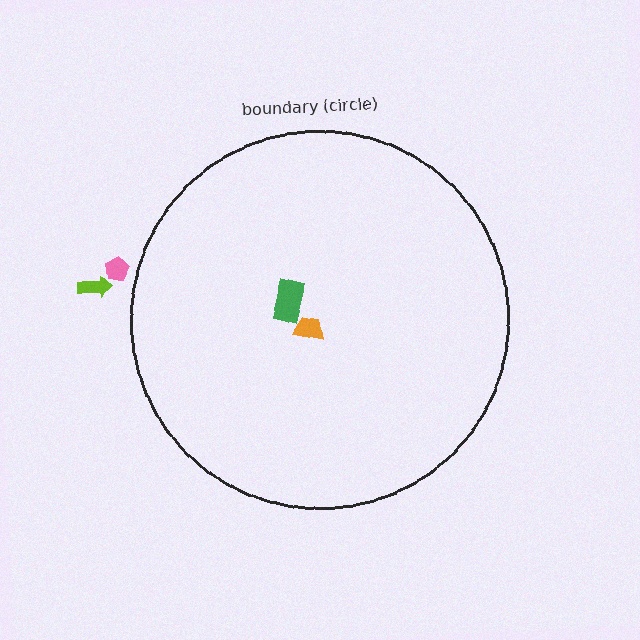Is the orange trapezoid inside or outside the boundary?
Inside.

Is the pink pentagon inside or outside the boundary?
Outside.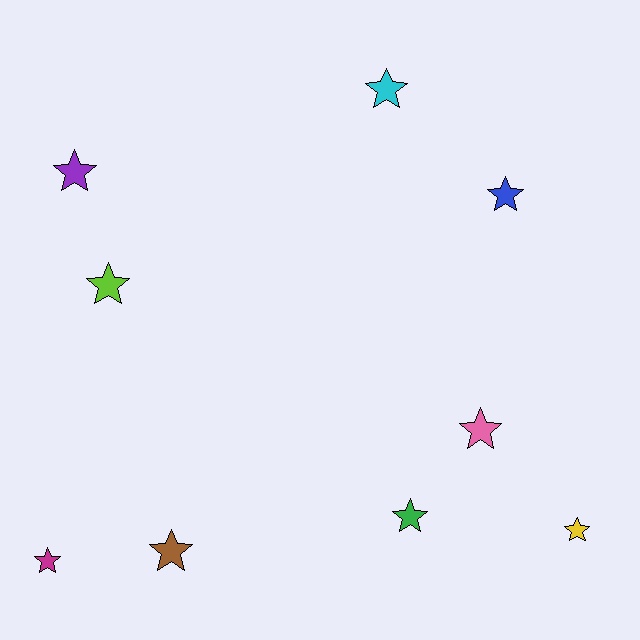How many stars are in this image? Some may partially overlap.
There are 9 stars.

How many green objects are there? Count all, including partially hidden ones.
There is 1 green object.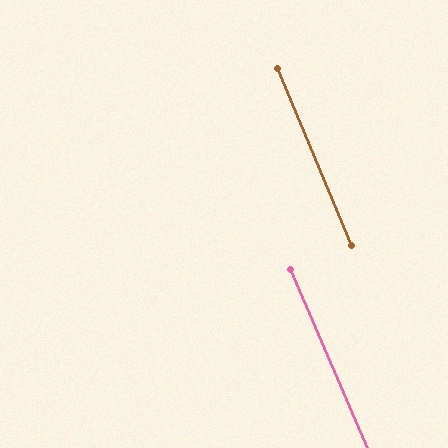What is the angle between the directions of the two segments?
Approximately 1 degree.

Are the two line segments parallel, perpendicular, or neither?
Parallel — their directions differ by only 0.7°.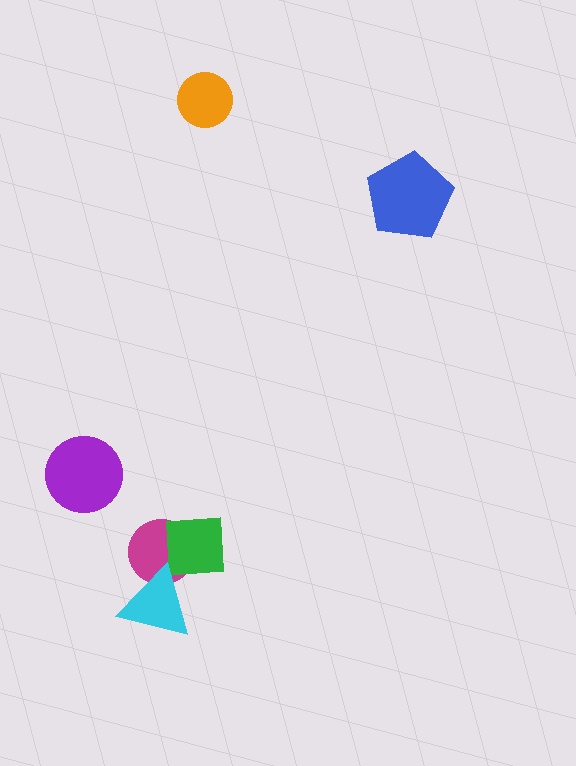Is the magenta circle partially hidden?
Yes, it is partially covered by another shape.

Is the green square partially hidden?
Yes, it is partially covered by another shape.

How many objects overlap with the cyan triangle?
2 objects overlap with the cyan triangle.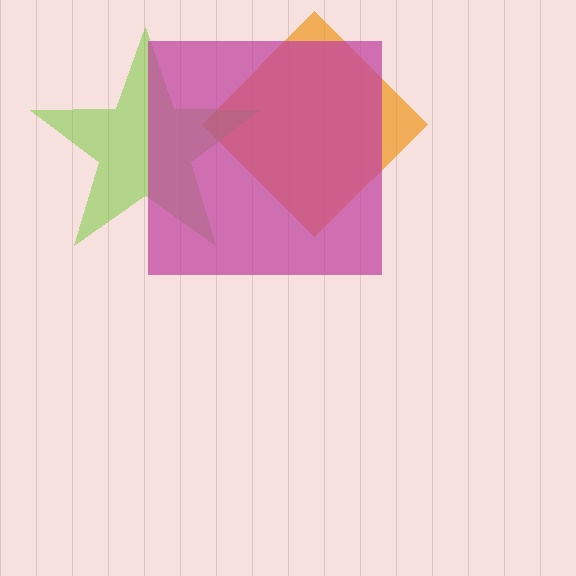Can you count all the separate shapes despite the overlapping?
Yes, there are 3 separate shapes.